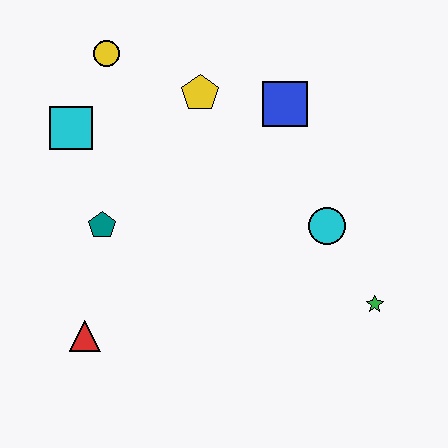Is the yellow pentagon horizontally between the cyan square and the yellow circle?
No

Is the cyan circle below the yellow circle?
Yes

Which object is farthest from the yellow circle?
The green star is farthest from the yellow circle.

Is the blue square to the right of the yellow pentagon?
Yes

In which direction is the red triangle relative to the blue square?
The red triangle is below the blue square.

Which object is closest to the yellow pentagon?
The blue square is closest to the yellow pentagon.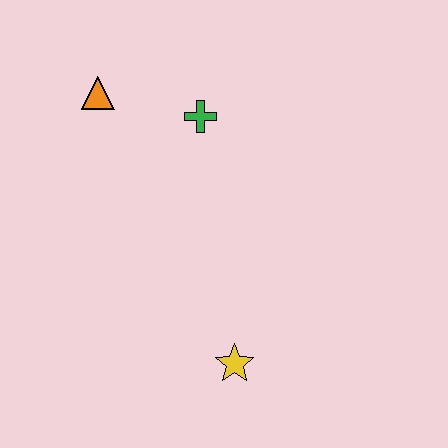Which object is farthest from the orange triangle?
The yellow star is farthest from the orange triangle.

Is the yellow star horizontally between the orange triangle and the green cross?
No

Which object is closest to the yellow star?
The green cross is closest to the yellow star.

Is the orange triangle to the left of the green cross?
Yes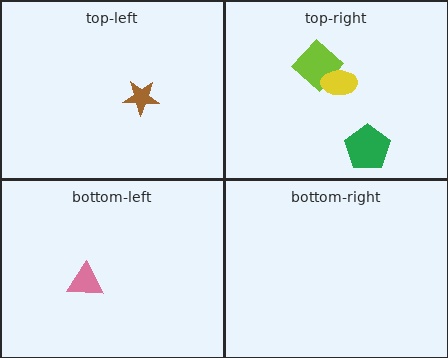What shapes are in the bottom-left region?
The pink triangle.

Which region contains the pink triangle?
The bottom-left region.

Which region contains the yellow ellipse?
The top-right region.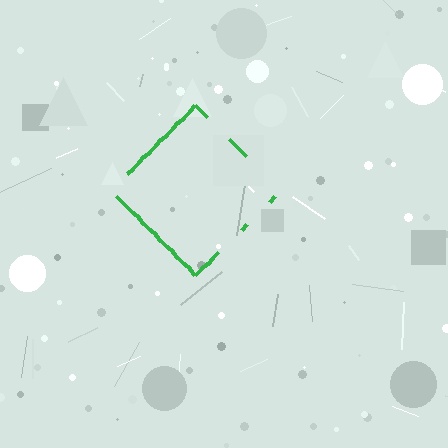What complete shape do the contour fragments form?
The contour fragments form a diamond.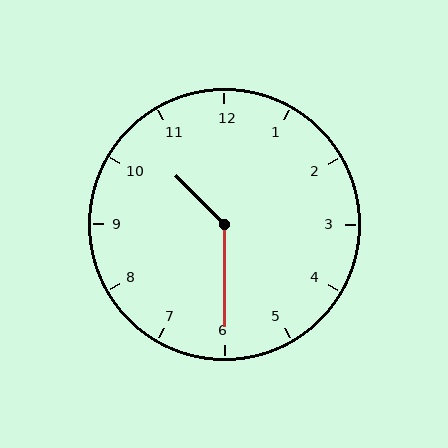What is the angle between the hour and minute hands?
Approximately 135 degrees.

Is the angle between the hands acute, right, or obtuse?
It is obtuse.